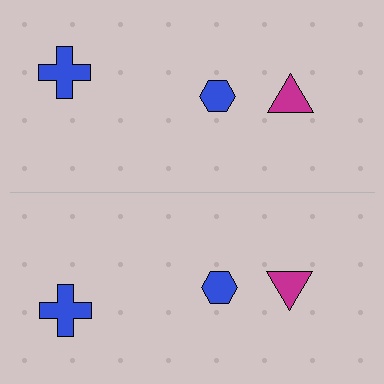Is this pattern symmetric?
Yes, this pattern has bilateral (reflection) symmetry.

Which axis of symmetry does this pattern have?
The pattern has a horizontal axis of symmetry running through the center of the image.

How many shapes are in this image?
There are 6 shapes in this image.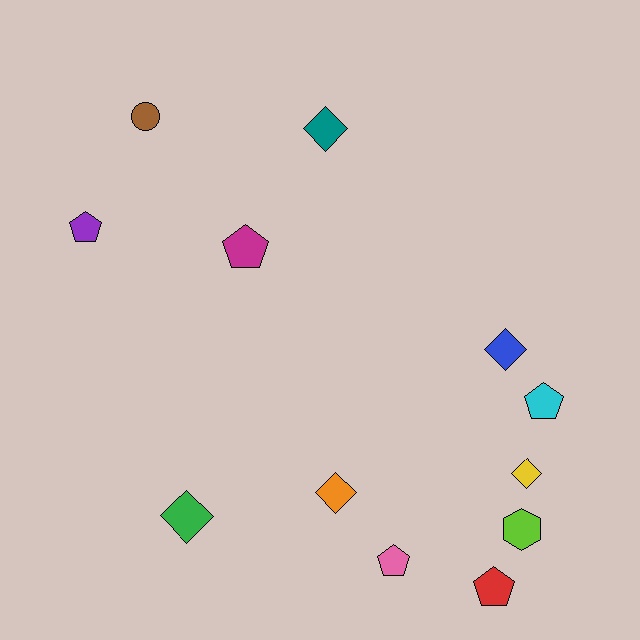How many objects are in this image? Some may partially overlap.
There are 12 objects.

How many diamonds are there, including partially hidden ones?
There are 5 diamonds.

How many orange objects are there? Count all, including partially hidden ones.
There is 1 orange object.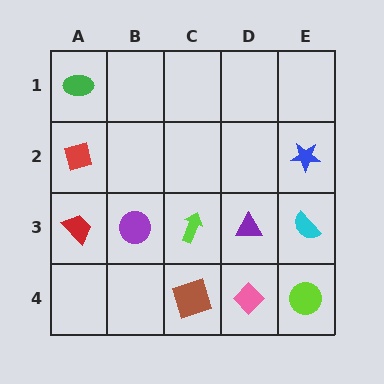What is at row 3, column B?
A purple circle.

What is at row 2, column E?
A blue star.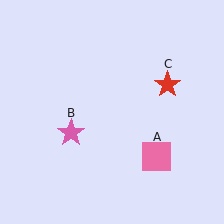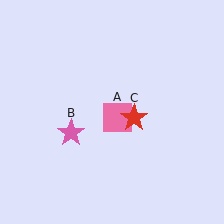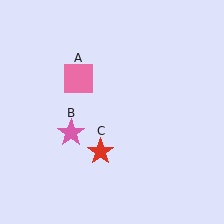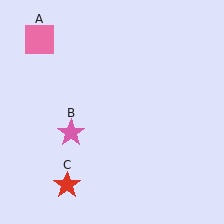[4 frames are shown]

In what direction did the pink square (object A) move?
The pink square (object A) moved up and to the left.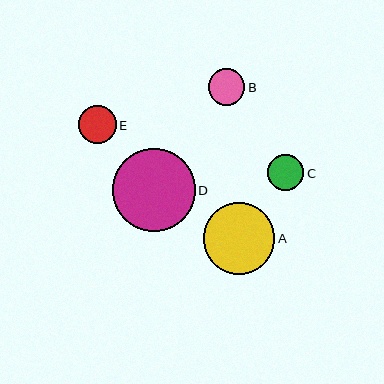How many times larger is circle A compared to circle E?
Circle A is approximately 1.9 times the size of circle E.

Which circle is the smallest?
Circle C is the smallest with a size of approximately 36 pixels.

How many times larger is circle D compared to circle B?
Circle D is approximately 2.3 times the size of circle B.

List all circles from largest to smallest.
From largest to smallest: D, A, E, B, C.